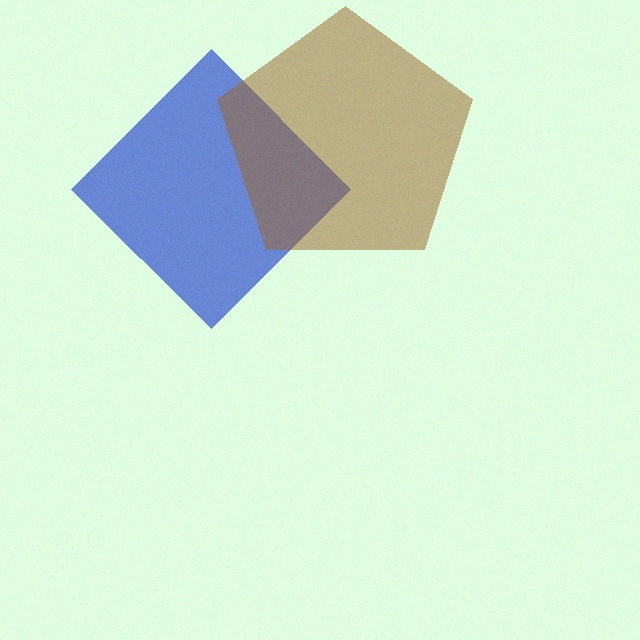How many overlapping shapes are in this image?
There are 2 overlapping shapes in the image.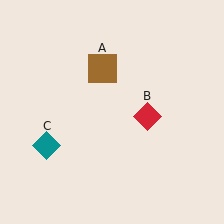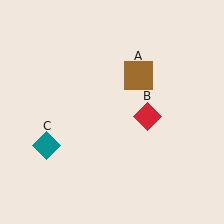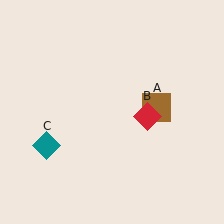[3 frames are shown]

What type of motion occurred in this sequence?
The brown square (object A) rotated clockwise around the center of the scene.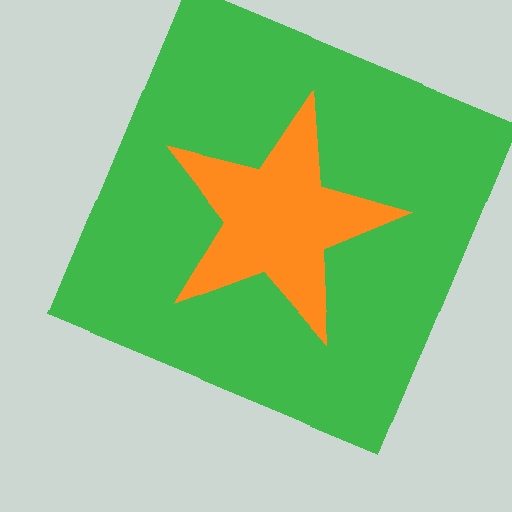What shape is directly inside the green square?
The orange star.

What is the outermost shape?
The green square.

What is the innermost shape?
The orange star.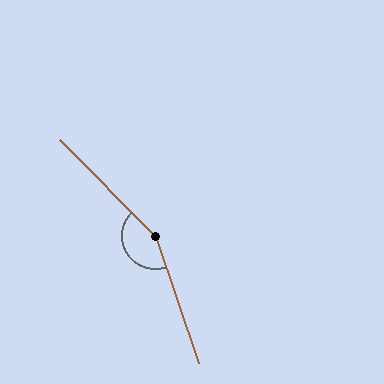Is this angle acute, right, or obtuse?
It is obtuse.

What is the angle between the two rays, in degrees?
Approximately 154 degrees.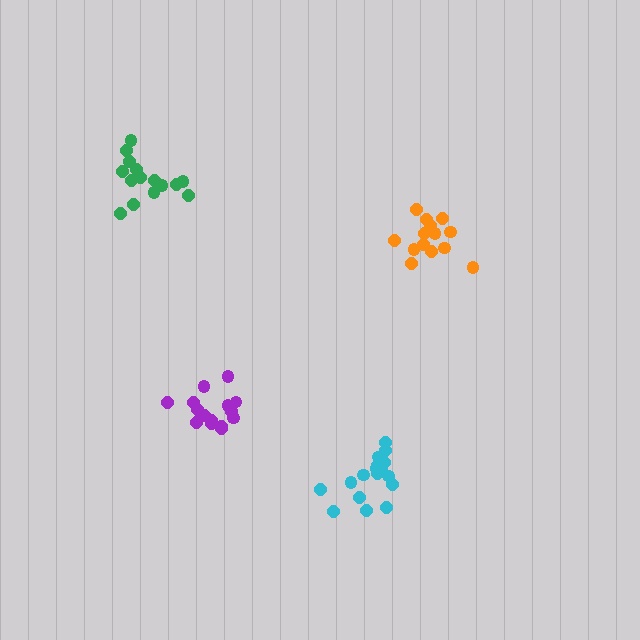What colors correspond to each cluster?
The clusters are colored: cyan, orange, green, purple.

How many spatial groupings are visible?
There are 4 spatial groupings.